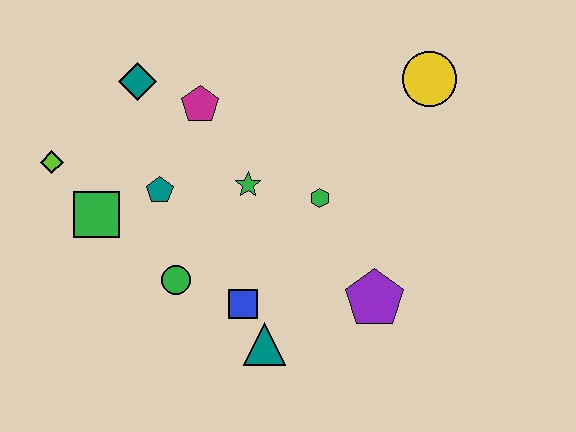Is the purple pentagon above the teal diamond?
No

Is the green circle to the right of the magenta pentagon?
No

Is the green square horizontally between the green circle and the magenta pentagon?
No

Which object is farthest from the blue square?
The yellow circle is farthest from the blue square.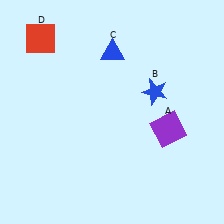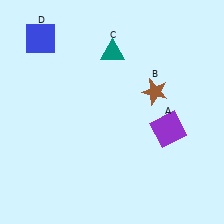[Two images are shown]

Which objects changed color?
B changed from blue to brown. C changed from blue to teal. D changed from red to blue.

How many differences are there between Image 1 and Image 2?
There are 3 differences between the two images.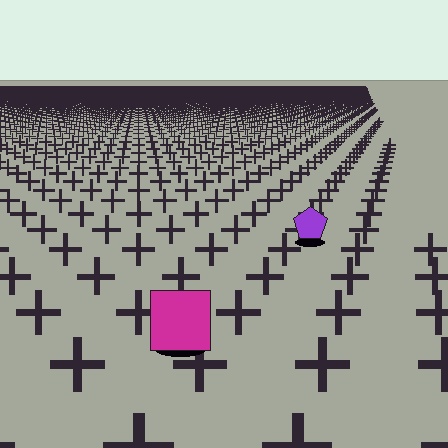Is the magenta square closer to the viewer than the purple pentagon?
Yes. The magenta square is closer — you can tell from the texture gradient: the ground texture is coarser near it.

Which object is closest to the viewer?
The magenta square is closest. The texture marks near it are larger and more spread out.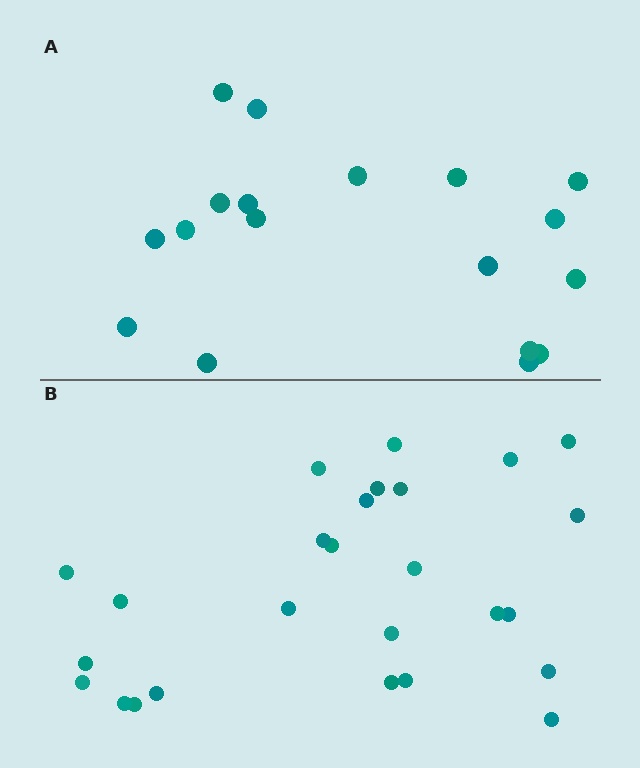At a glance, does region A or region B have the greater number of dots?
Region B (the bottom region) has more dots.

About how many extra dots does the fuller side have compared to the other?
Region B has roughly 8 or so more dots than region A.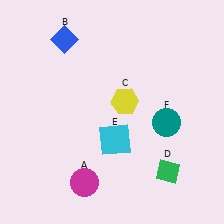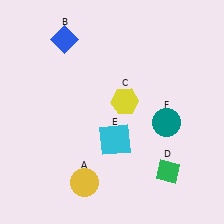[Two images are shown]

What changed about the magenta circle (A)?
In Image 1, A is magenta. In Image 2, it changed to yellow.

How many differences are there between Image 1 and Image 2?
There is 1 difference between the two images.